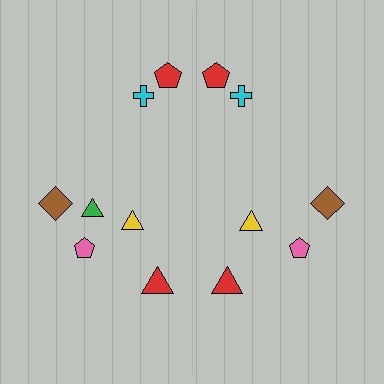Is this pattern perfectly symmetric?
No, the pattern is not perfectly symmetric. A green triangle is missing from the right side.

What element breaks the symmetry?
A green triangle is missing from the right side.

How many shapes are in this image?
There are 13 shapes in this image.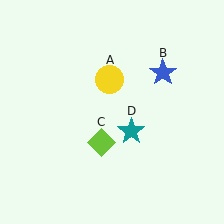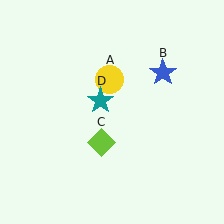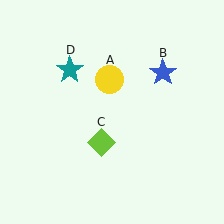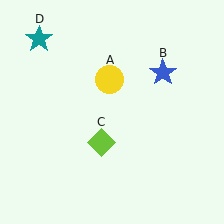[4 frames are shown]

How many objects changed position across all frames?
1 object changed position: teal star (object D).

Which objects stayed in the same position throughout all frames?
Yellow circle (object A) and blue star (object B) and lime diamond (object C) remained stationary.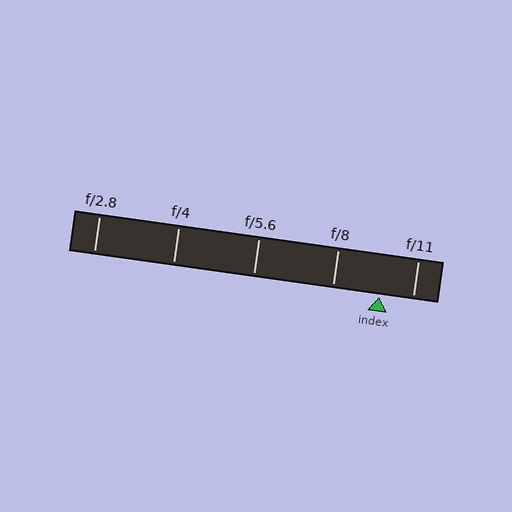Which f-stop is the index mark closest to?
The index mark is closest to f/11.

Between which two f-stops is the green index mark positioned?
The index mark is between f/8 and f/11.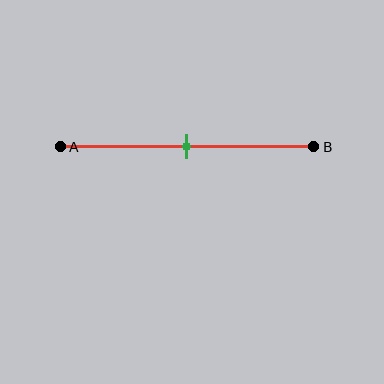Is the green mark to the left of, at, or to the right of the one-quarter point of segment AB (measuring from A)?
The green mark is to the right of the one-quarter point of segment AB.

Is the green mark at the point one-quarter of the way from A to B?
No, the mark is at about 50% from A, not at the 25% one-quarter point.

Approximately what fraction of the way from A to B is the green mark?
The green mark is approximately 50% of the way from A to B.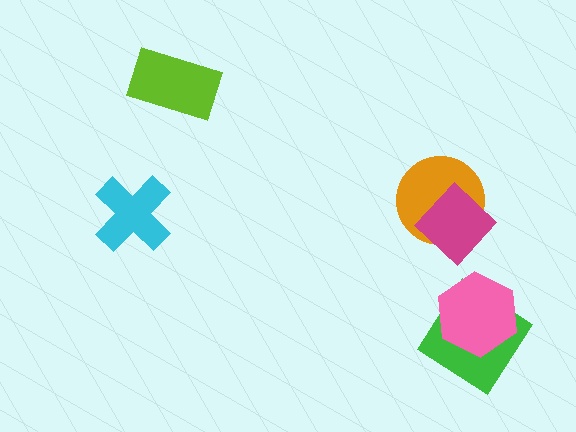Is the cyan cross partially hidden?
No, no other shape covers it.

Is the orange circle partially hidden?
Yes, it is partially covered by another shape.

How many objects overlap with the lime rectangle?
0 objects overlap with the lime rectangle.